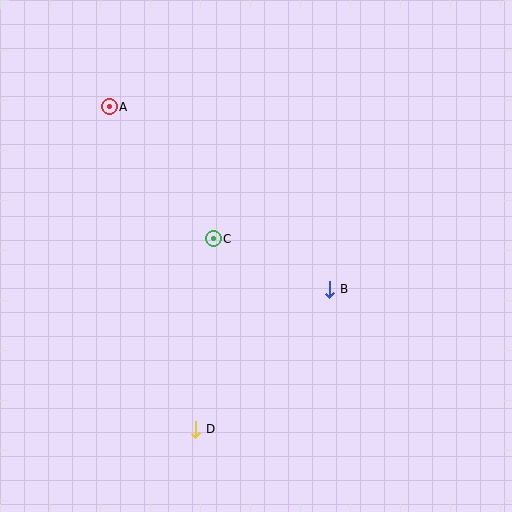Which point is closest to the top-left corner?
Point A is closest to the top-left corner.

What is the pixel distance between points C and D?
The distance between C and D is 191 pixels.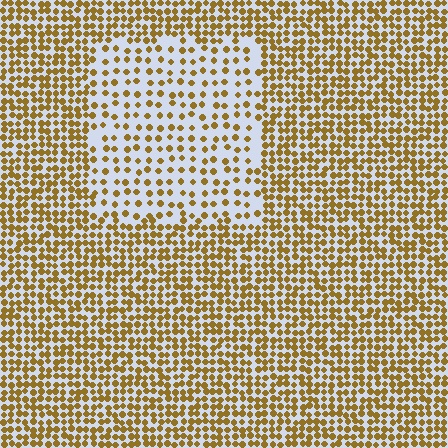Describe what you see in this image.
The image contains small brown elements arranged at two different densities. A rectangle-shaped region is visible where the elements are less densely packed than the surrounding area.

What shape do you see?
I see a rectangle.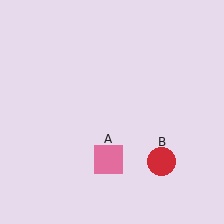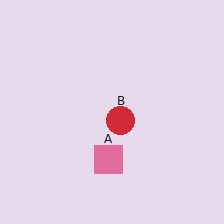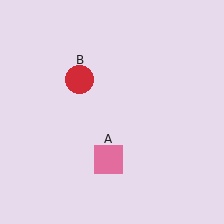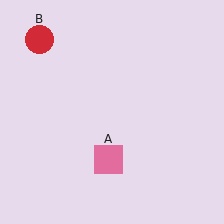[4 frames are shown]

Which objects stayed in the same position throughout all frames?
Pink square (object A) remained stationary.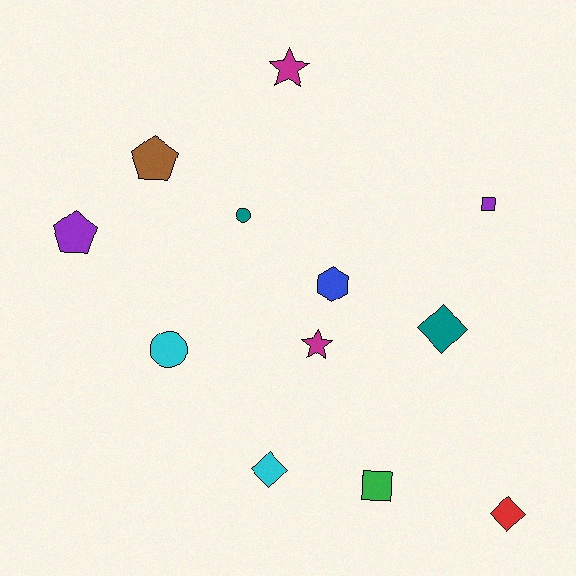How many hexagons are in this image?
There is 1 hexagon.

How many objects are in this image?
There are 12 objects.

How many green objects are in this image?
There is 1 green object.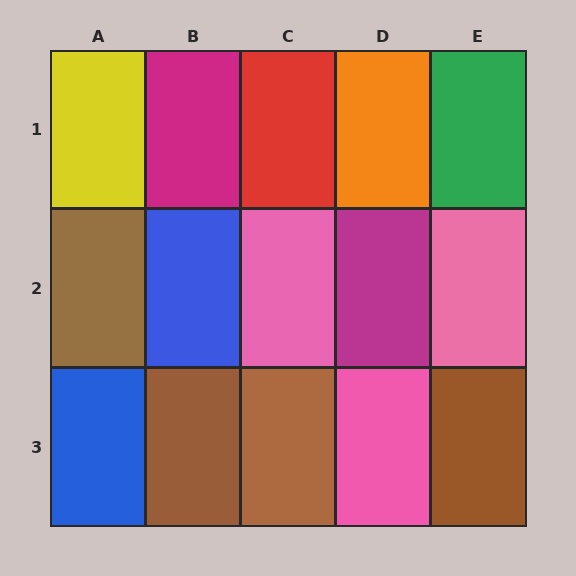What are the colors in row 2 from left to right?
Brown, blue, pink, magenta, pink.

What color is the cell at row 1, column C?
Red.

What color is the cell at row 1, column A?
Yellow.